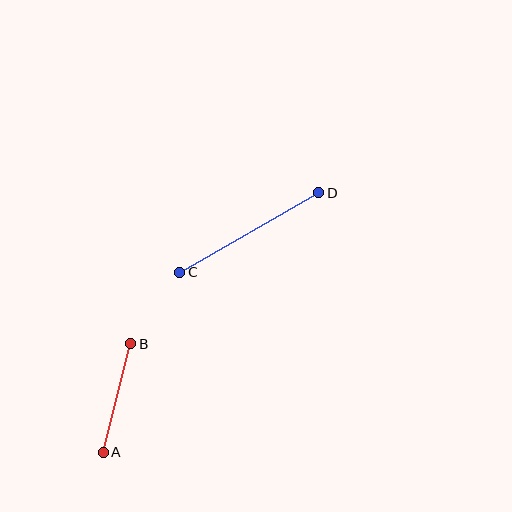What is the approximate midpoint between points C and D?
The midpoint is at approximately (249, 233) pixels.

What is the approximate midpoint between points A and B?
The midpoint is at approximately (117, 398) pixels.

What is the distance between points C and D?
The distance is approximately 160 pixels.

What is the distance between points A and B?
The distance is approximately 112 pixels.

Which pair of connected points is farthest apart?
Points C and D are farthest apart.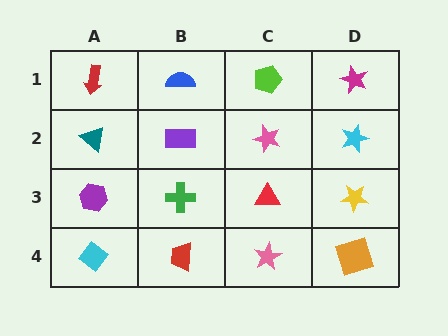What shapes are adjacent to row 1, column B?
A purple rectangle (row 2, column B), a red arrow (row 1, column A), a lime pentagon (row 1, column C).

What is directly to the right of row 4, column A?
A red trapezoid.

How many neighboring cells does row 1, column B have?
3.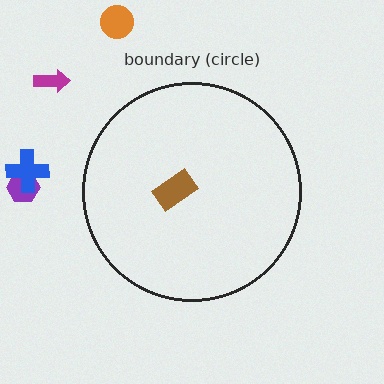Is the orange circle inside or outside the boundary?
Outside.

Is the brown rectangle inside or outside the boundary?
Inside.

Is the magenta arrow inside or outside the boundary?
Outside.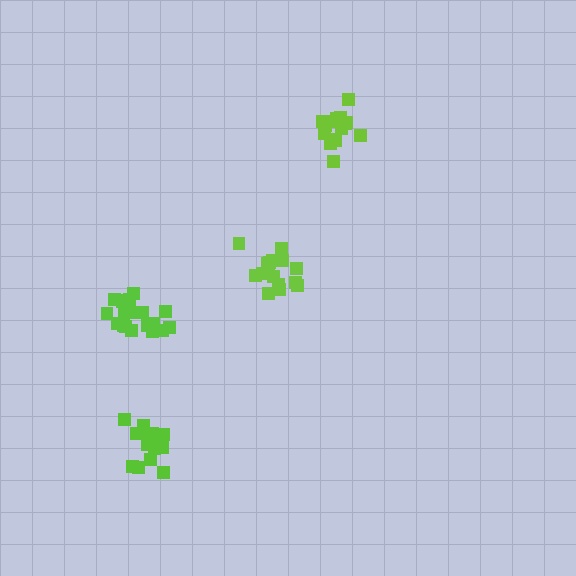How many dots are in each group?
Group 1: 18 dots, Group 2: 20 dots, Group 3: 15 dots, Group 4: 19 dots (72 total).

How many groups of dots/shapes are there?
There are 4 groups.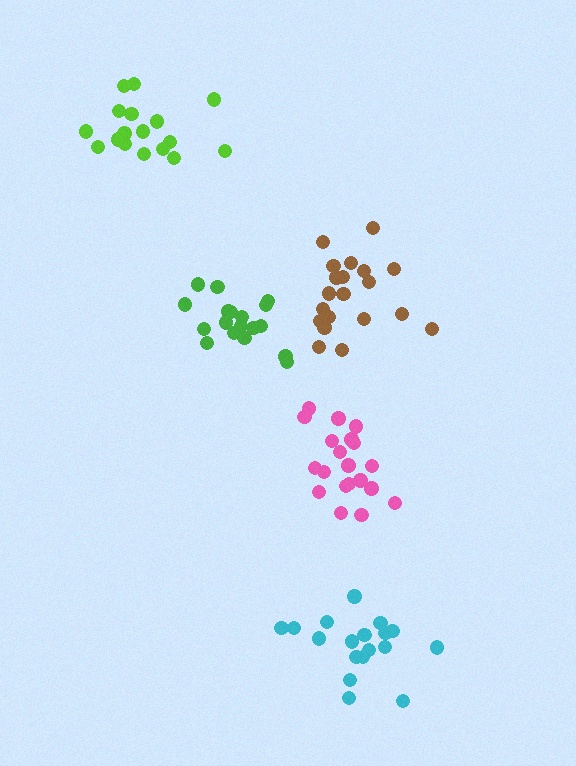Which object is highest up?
The lime cluster is topmost.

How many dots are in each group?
Group 1: 20 dots, Group 2: 18 dots, Group 3: 18 dots, Group 4: 20 dots, Group 5: 17 dots (93 total).